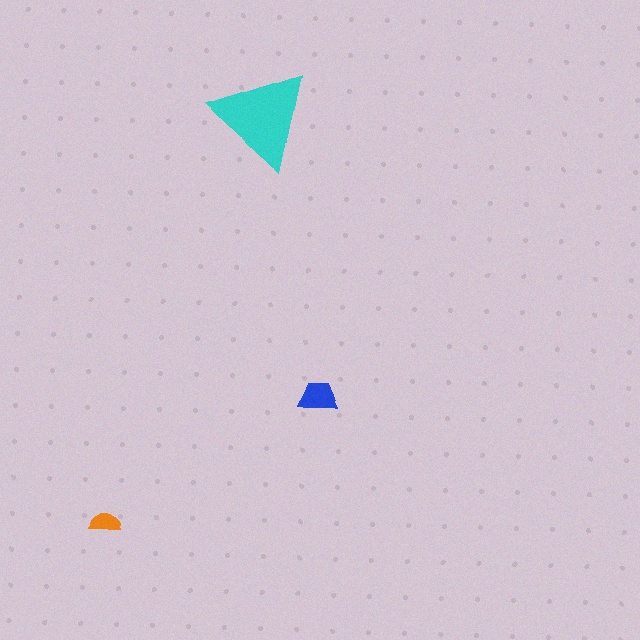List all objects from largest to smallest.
The cyan triangle, the blue trapezoid, the orange semicircle.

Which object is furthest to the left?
The orange semicircle is leftmost.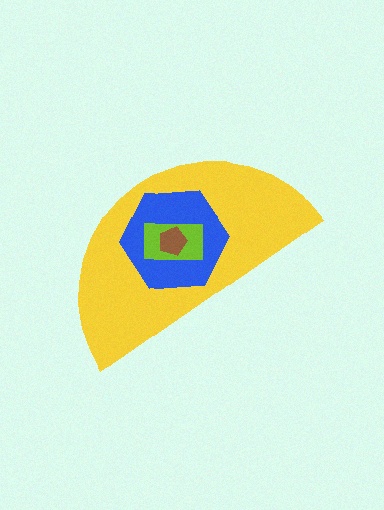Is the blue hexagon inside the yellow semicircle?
Yes.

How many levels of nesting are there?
4.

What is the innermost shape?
The brown pentagon.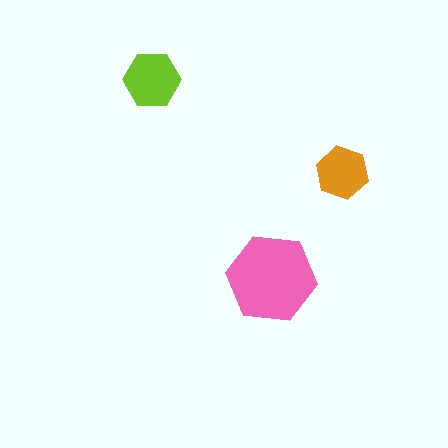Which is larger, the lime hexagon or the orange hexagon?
The lime one.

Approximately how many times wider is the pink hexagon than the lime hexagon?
About 1.5 times wider.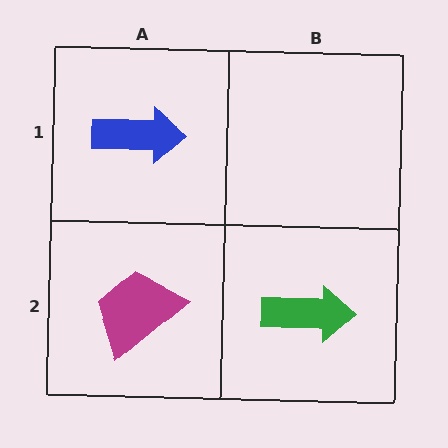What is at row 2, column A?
A magenta trapezoid.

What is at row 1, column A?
A blue arrow.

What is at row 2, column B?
A green arrow.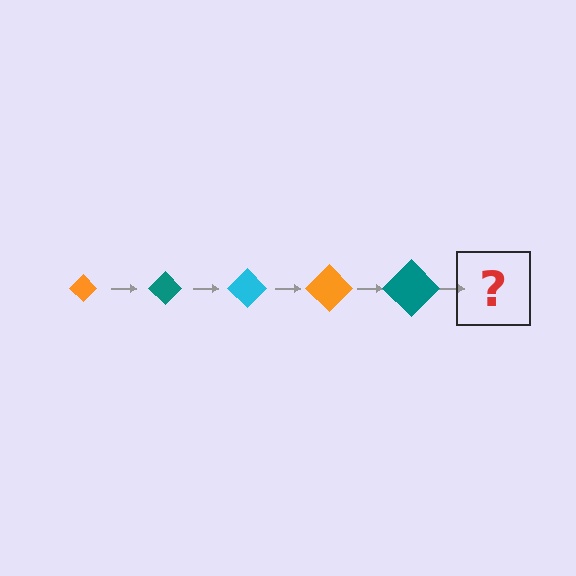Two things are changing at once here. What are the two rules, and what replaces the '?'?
The two rules are that the diamond grows larger each step and the color cycles through orange, teal, and cyan. The '?' should be a cyan diamond, larger than the previous one.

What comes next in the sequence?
The next element should be a cyan diamond, larger than the previous one.